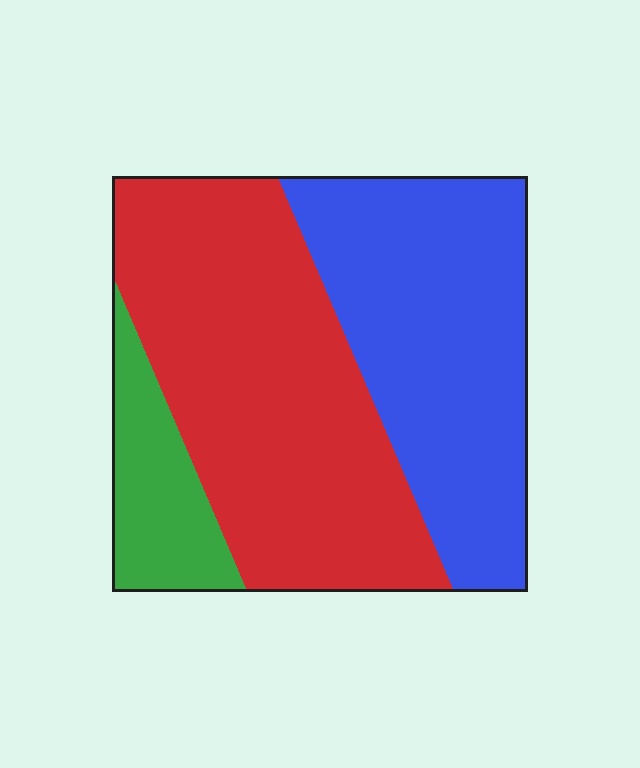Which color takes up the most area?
Red, at roughly 50%.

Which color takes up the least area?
Green, at roughly 10%.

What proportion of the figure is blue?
Blue takes up about two fifths (2/5) of the figure.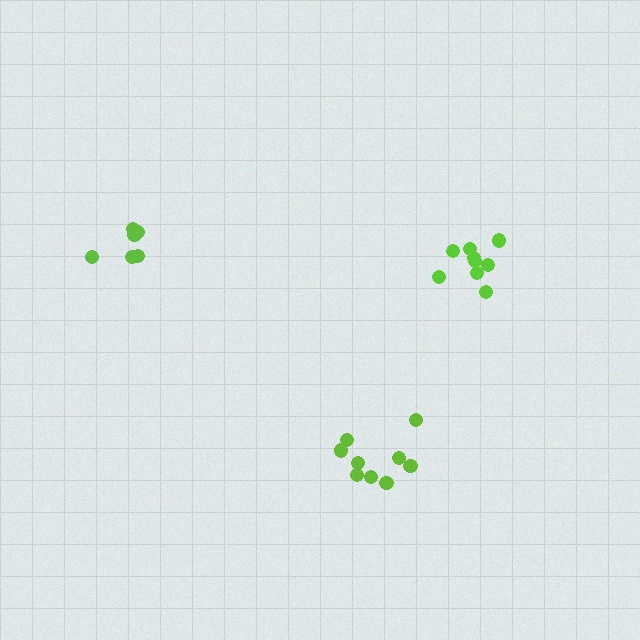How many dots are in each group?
Group 1: 9 dots, Group 2: 9 dots, Group 3: 6 dots (24 total).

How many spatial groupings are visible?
There are 3 spatial groupings.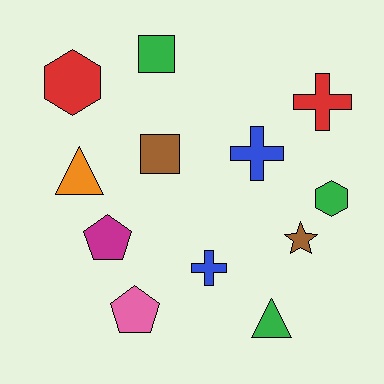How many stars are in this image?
There is 1 star.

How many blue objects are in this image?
There are 2 blue objects.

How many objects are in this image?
There are 12 objects.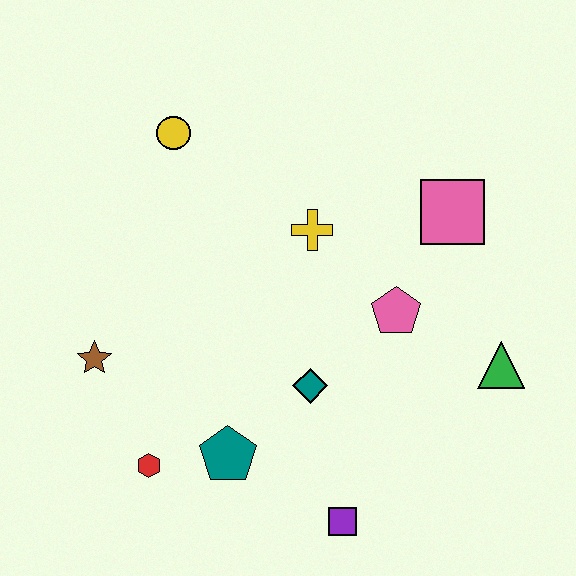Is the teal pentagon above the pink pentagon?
No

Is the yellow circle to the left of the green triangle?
Yes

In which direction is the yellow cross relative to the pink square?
The yellow cross is to the left of the pink square.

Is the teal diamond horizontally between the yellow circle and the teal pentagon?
No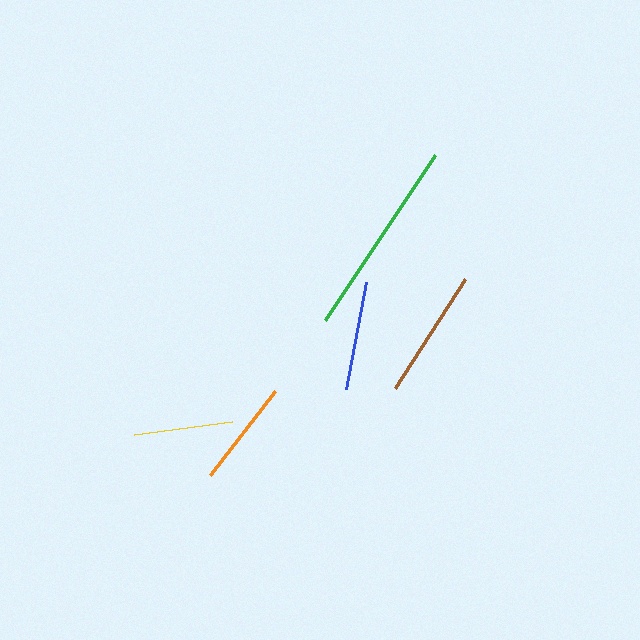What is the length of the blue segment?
The blue segment is approximately 109 pixels long.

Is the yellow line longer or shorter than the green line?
The green line is longer than the yellow line.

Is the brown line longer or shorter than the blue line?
The brown line is longer than the blue line.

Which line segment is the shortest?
The yellow line is the shortest at approximately 99 pixels.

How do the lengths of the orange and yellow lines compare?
The orange and yellow lines are approximately the same length.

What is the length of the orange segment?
The orange segment is approximately 107 pixels long.